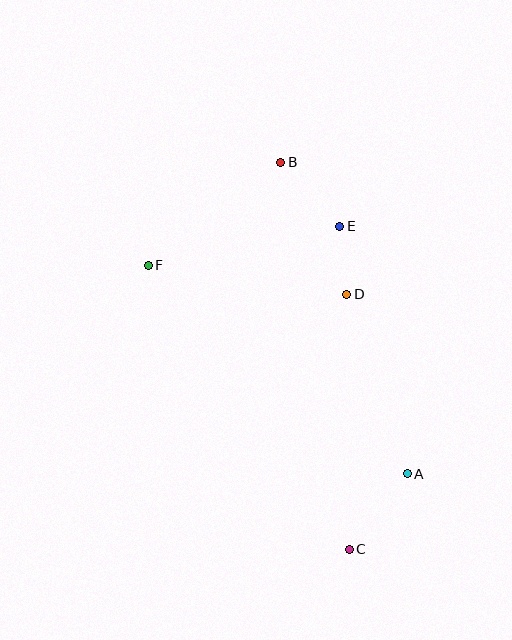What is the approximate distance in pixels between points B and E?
The distance between B and E is approximately 87 pixels.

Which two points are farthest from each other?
Points B and C are farthest from each other.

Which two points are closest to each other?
Points D and E are closest to each other.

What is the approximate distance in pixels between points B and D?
The distance between B and D is approximately 147 pixels.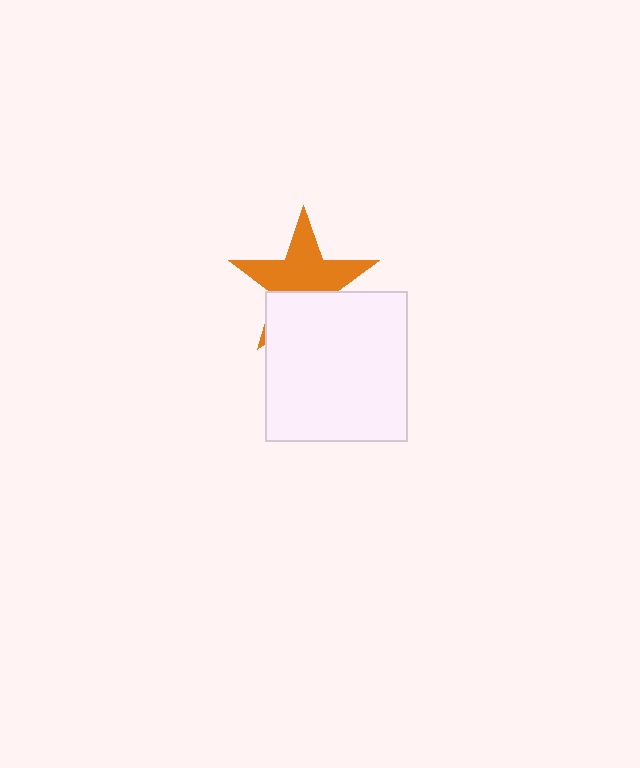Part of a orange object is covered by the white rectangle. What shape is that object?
It is a star.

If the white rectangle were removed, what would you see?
You would see the complete orange star.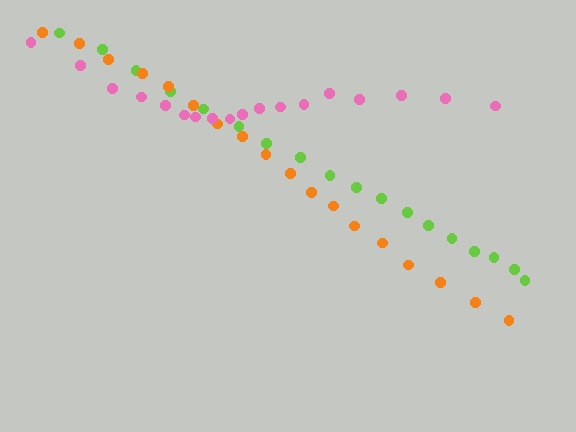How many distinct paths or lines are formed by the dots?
There are 3 distinct paths.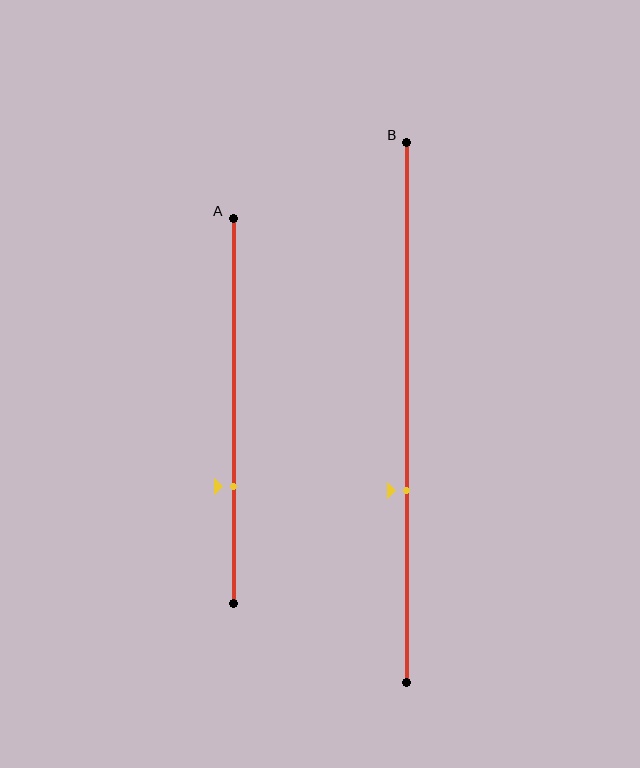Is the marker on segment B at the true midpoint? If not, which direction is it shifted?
No, the marker on segment B is shifted downward by about 14% of the segment length.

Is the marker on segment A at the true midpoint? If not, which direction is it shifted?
No, the marker on segment A is shifted downward by about 20% of the segment length.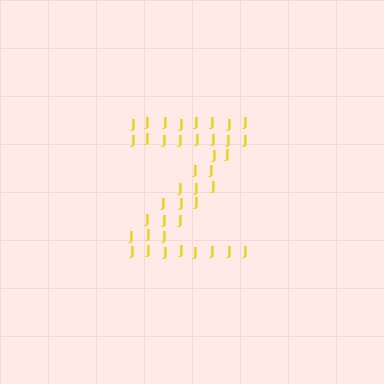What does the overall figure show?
The overall figure shows the letter Z.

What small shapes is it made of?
It is made of small letter J's.